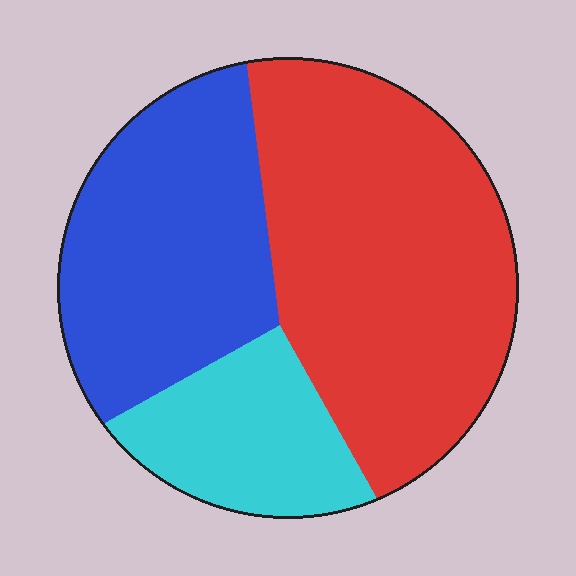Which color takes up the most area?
Red, at roughly 50%.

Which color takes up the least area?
Cyan, at roughly 20%.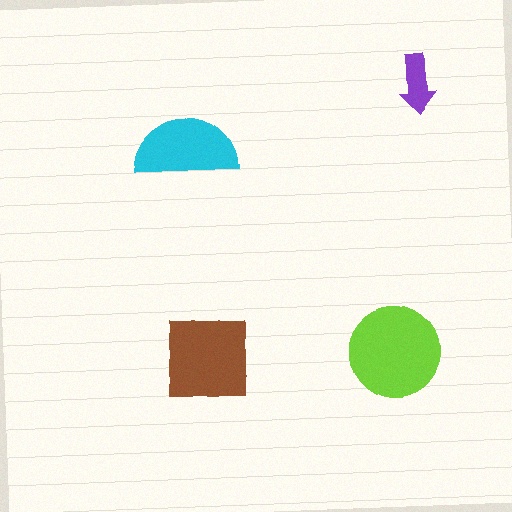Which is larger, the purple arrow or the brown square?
The brown square.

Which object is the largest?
The lime circle.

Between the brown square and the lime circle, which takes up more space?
The lime circle.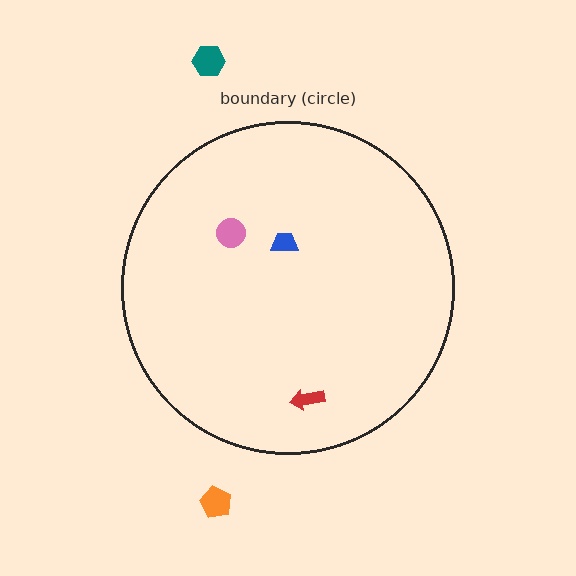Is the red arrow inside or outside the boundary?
Inside.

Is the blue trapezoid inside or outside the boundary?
Inside.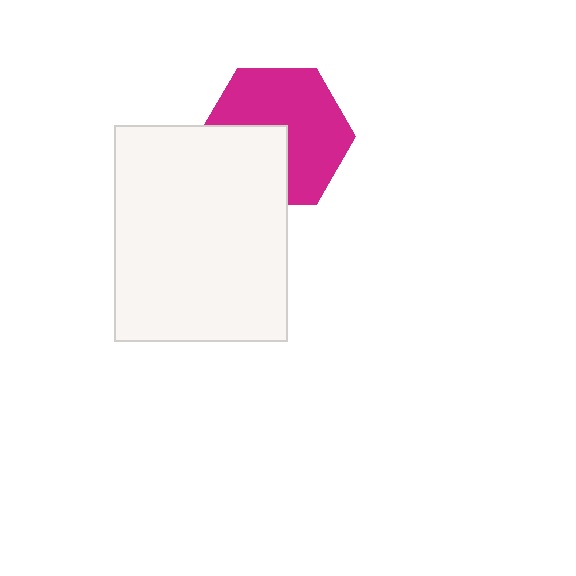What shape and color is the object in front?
The object in front is a white rectangle.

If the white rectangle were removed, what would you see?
You would see the complete magenta hexagon.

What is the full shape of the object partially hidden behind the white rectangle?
The partially hidden object is a magenta hexagon.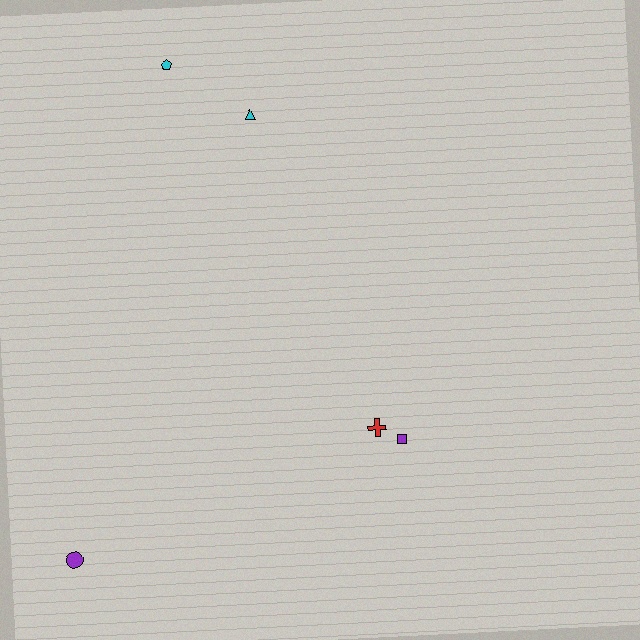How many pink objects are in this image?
There are no pink objects.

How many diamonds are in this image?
There are no diamonds.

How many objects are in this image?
There are 5 objects.